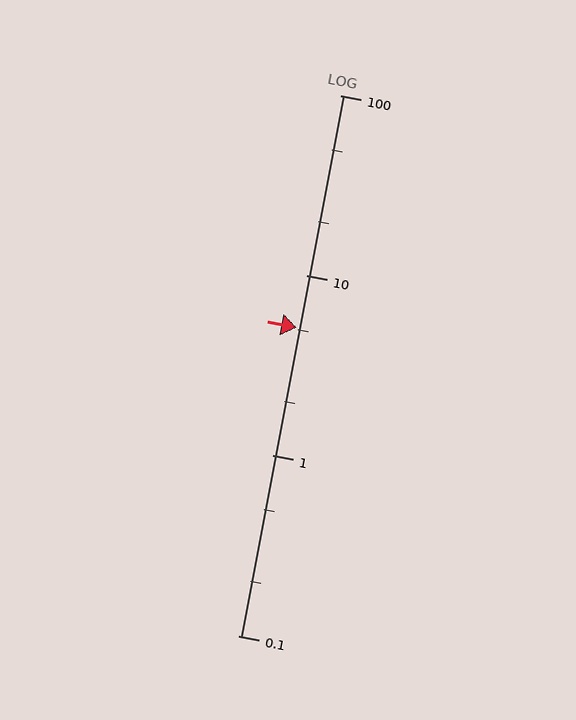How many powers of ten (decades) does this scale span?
The scale spans 3 decades, from 0.1 to 100.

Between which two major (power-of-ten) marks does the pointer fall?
The pointer is between 1 and 10.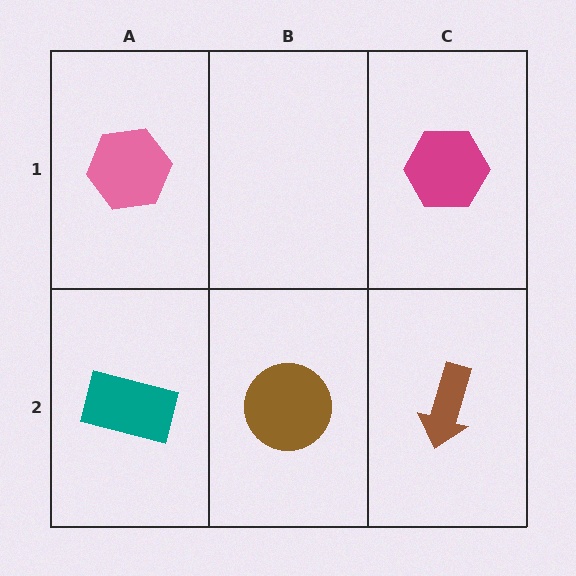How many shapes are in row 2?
3 shapes.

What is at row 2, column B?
A brown circle.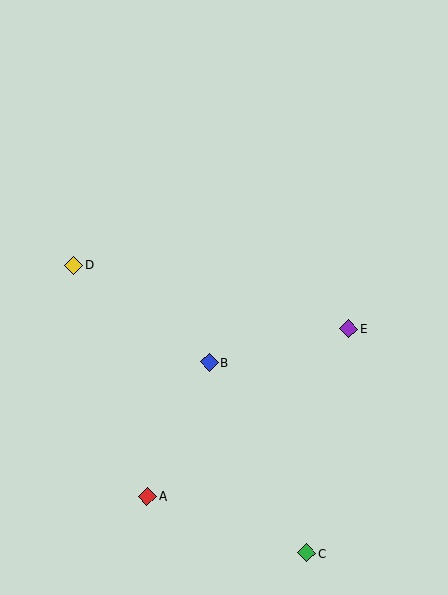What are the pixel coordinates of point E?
Point E is at (349, 328).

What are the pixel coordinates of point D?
Point D is at (74, 265).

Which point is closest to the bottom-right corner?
Point C is closest to the bottom-right corner.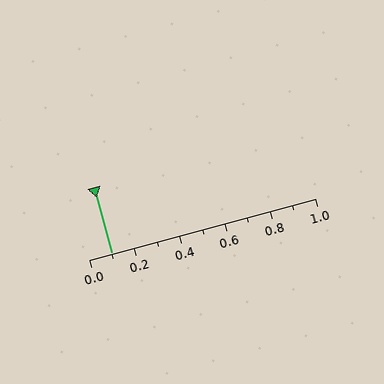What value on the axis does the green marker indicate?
The marker indicates approximately 0.1.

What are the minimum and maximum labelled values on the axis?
The axis runs from 0.0 to 1.0.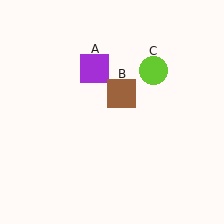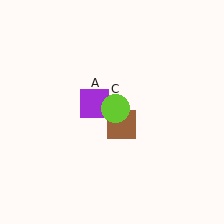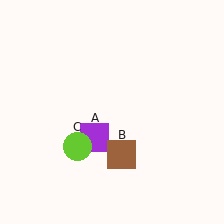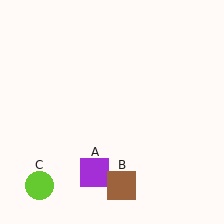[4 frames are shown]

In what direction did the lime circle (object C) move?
The lime circle (object C) moved down and to the left.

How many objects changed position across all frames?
3 objects changed position: purple square (object A), brown square (object B), lime circle (object C).